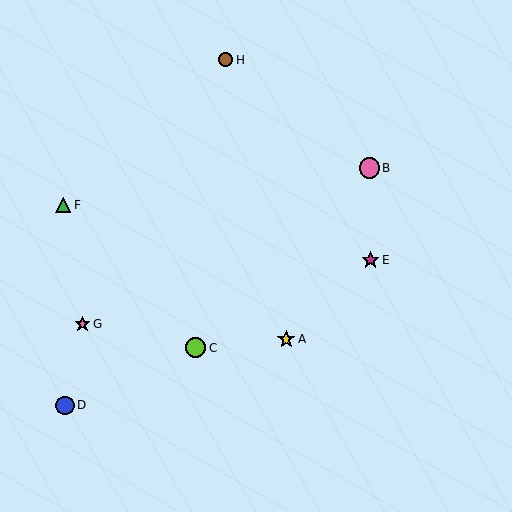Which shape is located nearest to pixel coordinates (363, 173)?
The pink circle (labeled B) at (369, 168) is nearest to that location.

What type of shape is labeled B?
Shape B is a pink circle.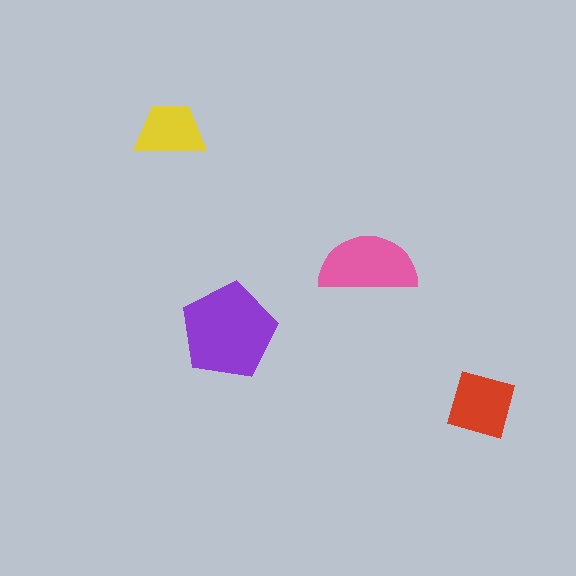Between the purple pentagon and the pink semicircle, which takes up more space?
The purple pentagon.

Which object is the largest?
The purple pentagon.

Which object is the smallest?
The yellow trapezoid.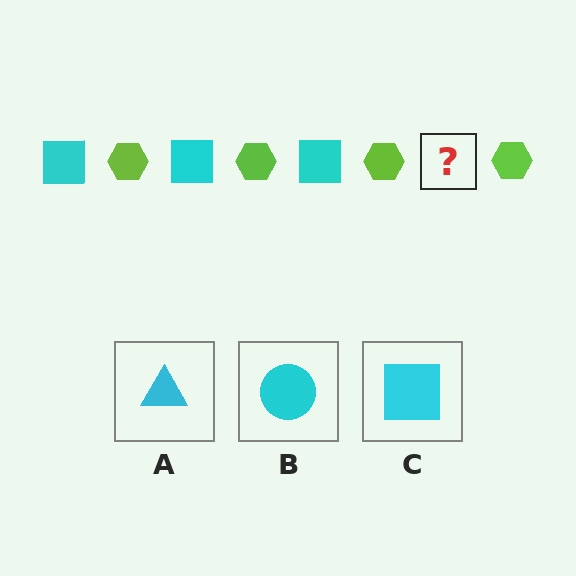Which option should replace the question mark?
Option C.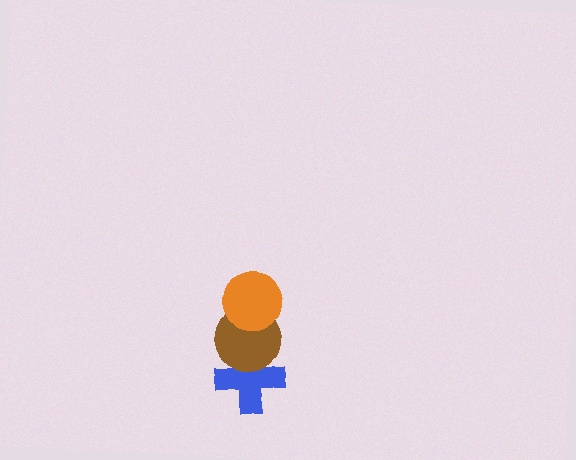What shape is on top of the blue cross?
The brown circle is on top of the blue cross.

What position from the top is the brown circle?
The brown circle is 2nd from the top.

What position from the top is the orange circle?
The orange circle is 1st from the top.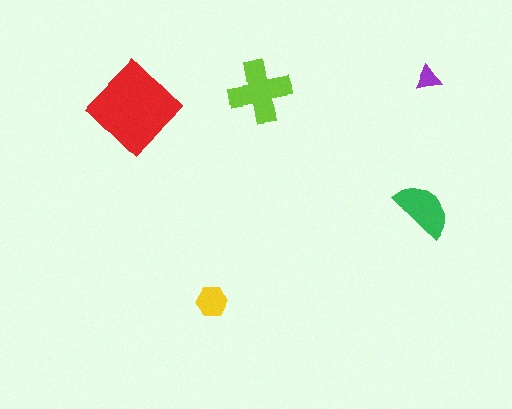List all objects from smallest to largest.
The purple triangle, the yellow hexagon, the green semicircle, the lime cross, the red diamond.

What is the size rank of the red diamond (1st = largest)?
1st.